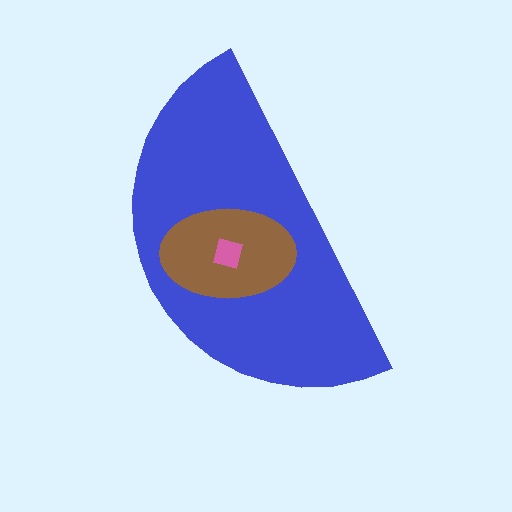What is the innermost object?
The pink square.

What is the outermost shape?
The blue semicircle.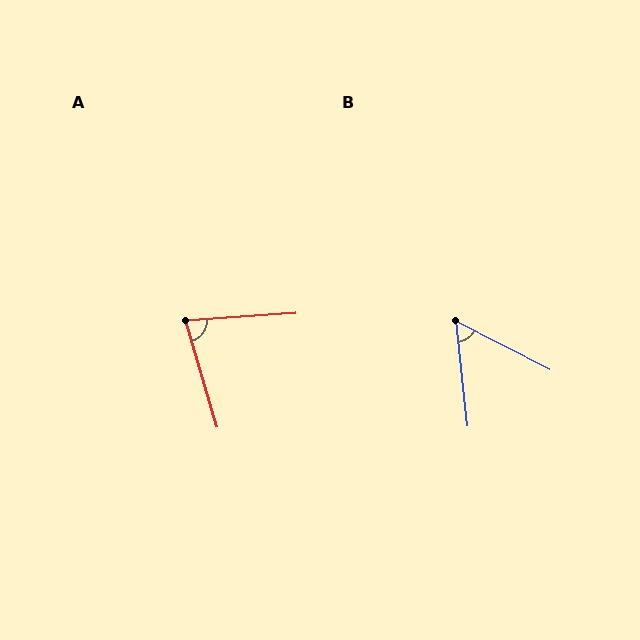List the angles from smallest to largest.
B (57°), A (77°).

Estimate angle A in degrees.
Approximately 77 degrees.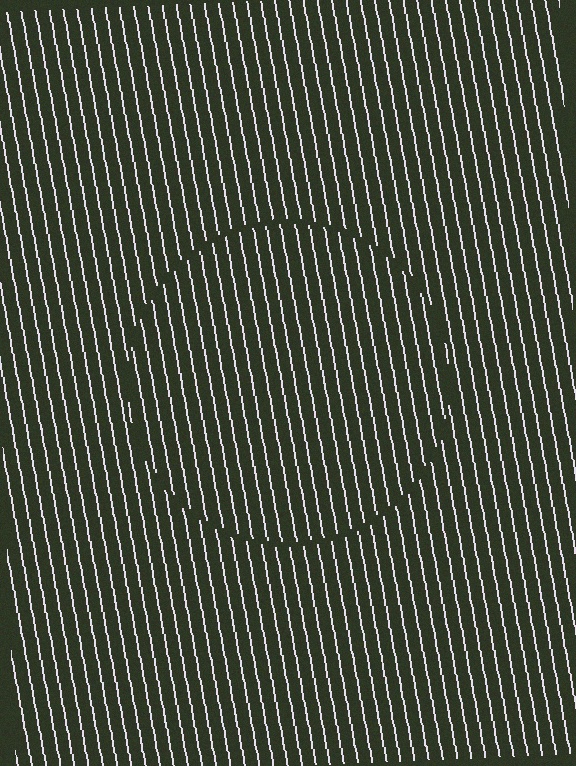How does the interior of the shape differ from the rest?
The interior of the shape contains the same grating, shifted by half a period — the contour is defined by the phase discontinuity where line-ends from the inner and outer gratings abut.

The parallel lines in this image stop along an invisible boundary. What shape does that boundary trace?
An illusory circle. The interior of the shape contains the same grating, shifted by half a period — the contour is defined by the phase discontinuity where line-ends from the inner and outer gratings abut.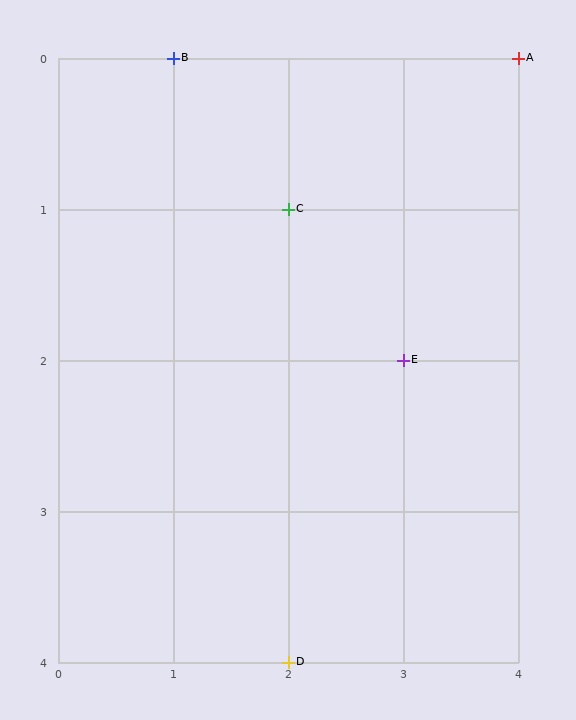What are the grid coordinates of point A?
Point A is at grid coordinates (4, 0).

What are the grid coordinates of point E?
Point E is at grid coordinates (3, 2).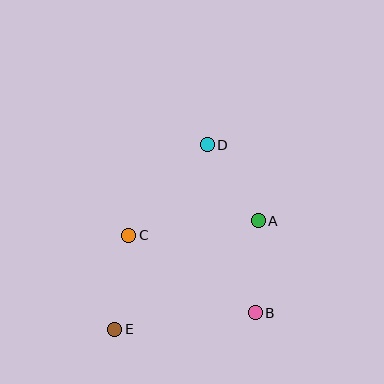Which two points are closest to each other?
Points A and D are closest to each other.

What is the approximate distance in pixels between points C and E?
The distance between C and E is approximately 95 pixels.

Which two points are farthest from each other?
Points D and E are farthest from each other.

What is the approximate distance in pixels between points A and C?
The distance between A and C is approximately 130 pixels.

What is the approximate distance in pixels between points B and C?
The distance between B and C is approximately 148 pixels.